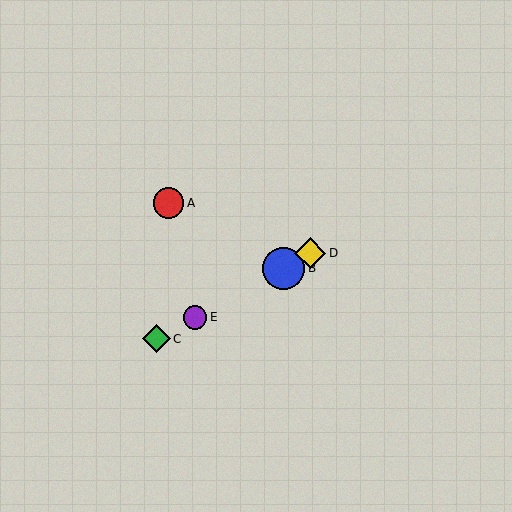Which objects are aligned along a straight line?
Objects B, C, D, E are aligned along a straight line.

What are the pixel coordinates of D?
Object D is at (310, 253).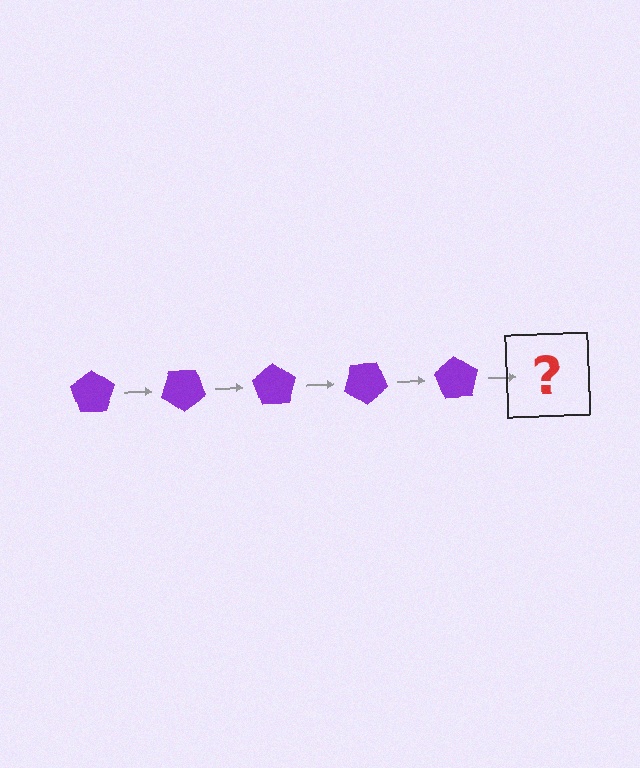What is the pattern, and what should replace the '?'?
The pattern is that the pentagon rotates 35 degrees each step. The '?' should be a purple pentagon rotated 175 degrees.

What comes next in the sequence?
The next element should be a purple pentagon rotated 175 degrees.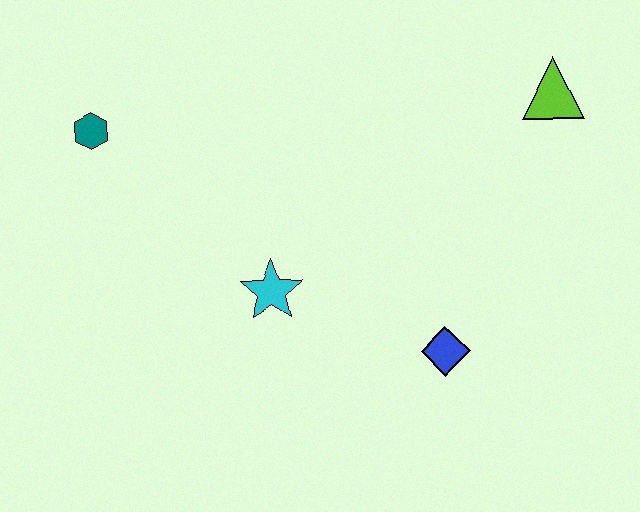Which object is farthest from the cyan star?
The lime triangle is farthest from the cyan star.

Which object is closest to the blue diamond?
The cyan star is closest to the blue diamond.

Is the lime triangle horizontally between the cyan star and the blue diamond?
No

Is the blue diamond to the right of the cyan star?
Yes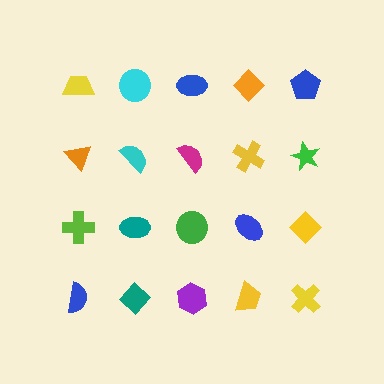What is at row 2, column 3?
A magenta semicircle.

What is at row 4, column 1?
A blue semicircle.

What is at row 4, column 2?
A teal diamond.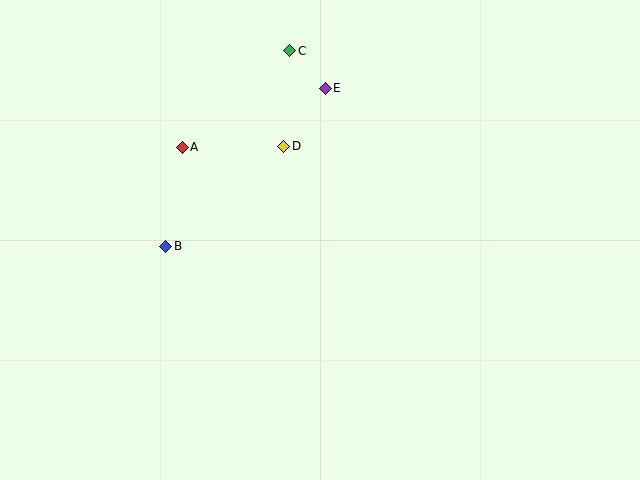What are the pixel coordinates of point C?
Point C is at (290, 51).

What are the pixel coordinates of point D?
Point D is at (284, 146).